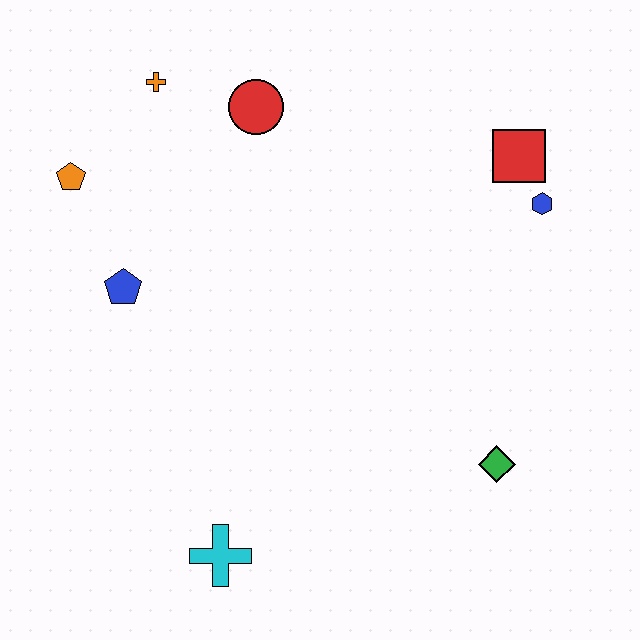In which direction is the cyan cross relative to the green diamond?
The cyan cross is to the left of the green diamond.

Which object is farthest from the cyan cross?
The red square is farthest from the cyan cross.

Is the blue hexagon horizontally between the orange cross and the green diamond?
No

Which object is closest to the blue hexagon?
The red square is closest to the blue hexagon.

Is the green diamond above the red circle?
No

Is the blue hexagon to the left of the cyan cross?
No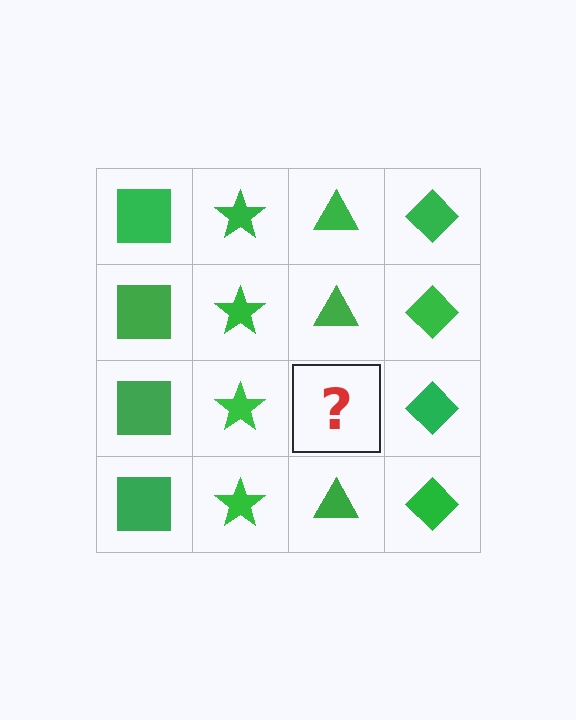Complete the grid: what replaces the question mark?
The question mark should be replaced with a green triangle.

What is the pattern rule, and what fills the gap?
The rule is that each column has a consistent shape. The gap should be filled with a green triangle.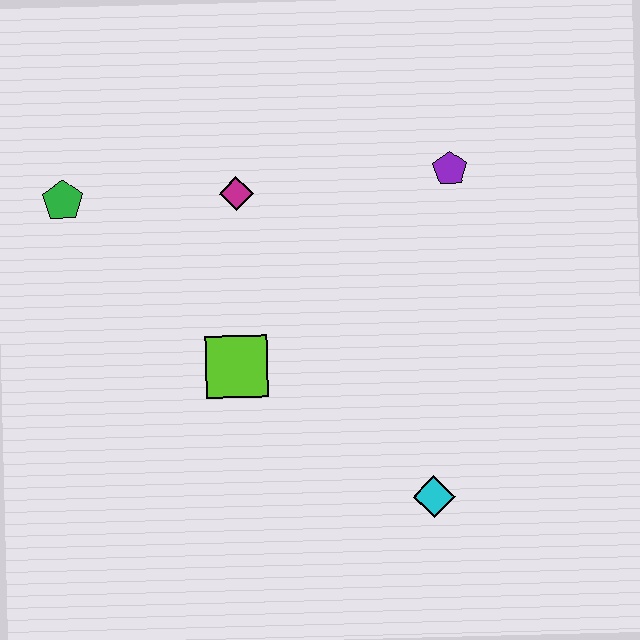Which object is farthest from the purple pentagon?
The green pentagon is farthest from the purple pentagon.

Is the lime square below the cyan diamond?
No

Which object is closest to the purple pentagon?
The magenta diamond is closest to the purple pentagon.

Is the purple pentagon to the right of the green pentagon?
Yes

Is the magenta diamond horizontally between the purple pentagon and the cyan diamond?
No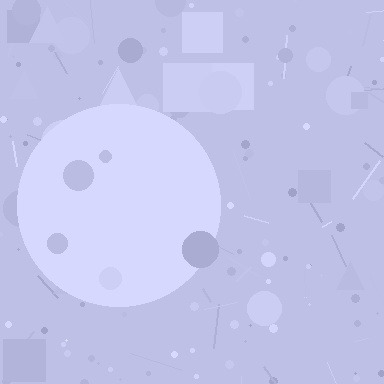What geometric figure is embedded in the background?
A circle is embedded in the background.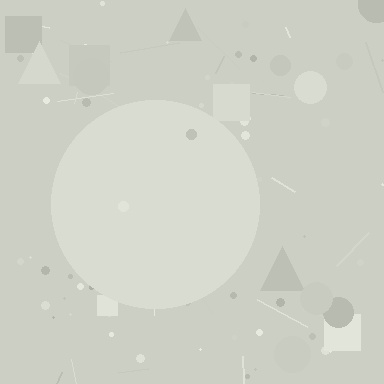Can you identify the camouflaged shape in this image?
The camouflaged shape is a circle.